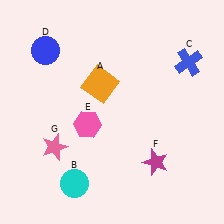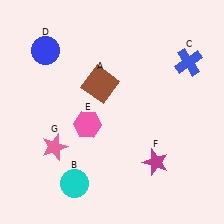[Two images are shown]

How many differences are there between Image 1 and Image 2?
There is 1 difference between the two images.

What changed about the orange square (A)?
In Image 1, A is orange. In Image 2, it changed to brown.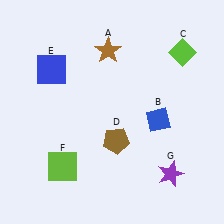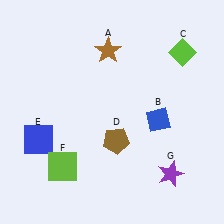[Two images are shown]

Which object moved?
The blue square (E) moved down.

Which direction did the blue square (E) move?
The blue square (E) moved down.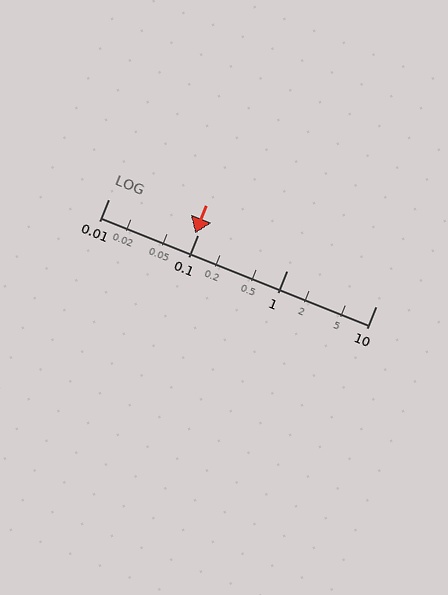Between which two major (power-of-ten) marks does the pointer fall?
The pointer is between 0.01 and 0.1.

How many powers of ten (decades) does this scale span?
The scale spans 3 decades, from 0.01 to 10.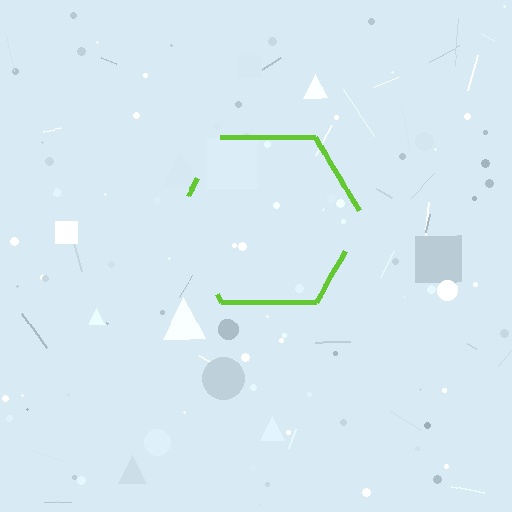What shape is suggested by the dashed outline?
The dashed outline suggests a hexagon.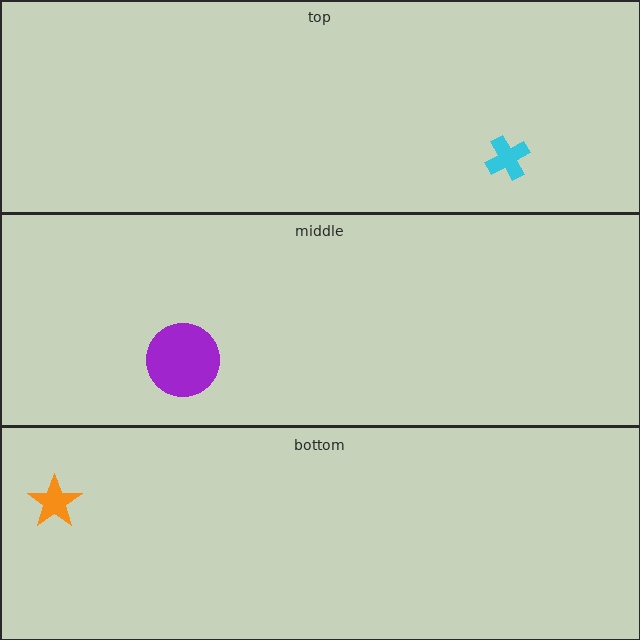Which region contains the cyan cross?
The top region.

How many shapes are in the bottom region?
1.